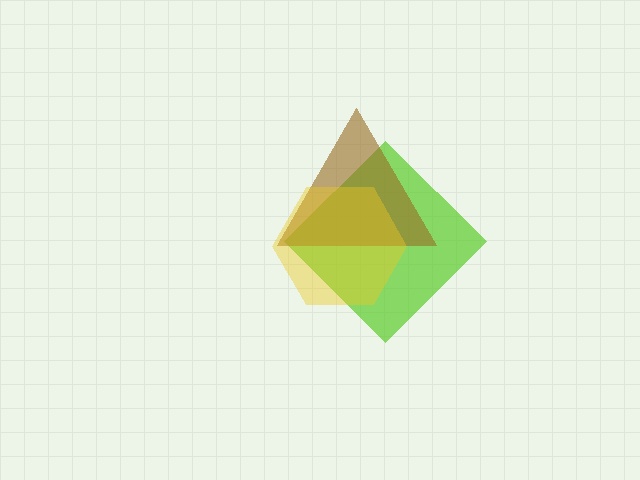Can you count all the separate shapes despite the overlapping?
Yes, there are 3 separate shapes.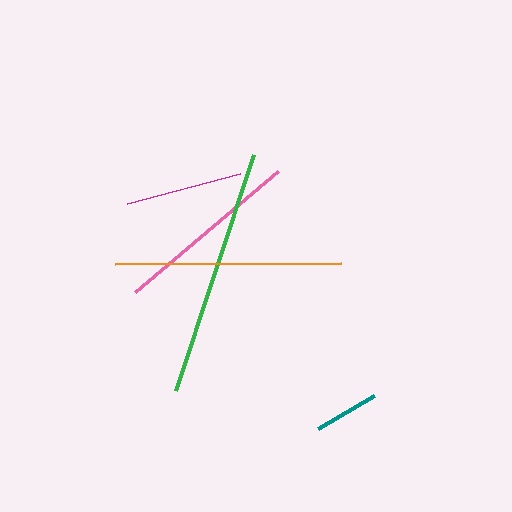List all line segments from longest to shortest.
From longest to shortest: green, orange, pink, magenta, teal.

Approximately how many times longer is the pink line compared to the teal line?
The pink line is approximately 2.9 times the length of the teal line.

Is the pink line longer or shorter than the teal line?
The pink line is longer than the teal line.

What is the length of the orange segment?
The orange segment is approximately 225 pixels long.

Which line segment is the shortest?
The teal line is the shortest at approximately 64 pixels.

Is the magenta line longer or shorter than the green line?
The green line is longer than the magenta line.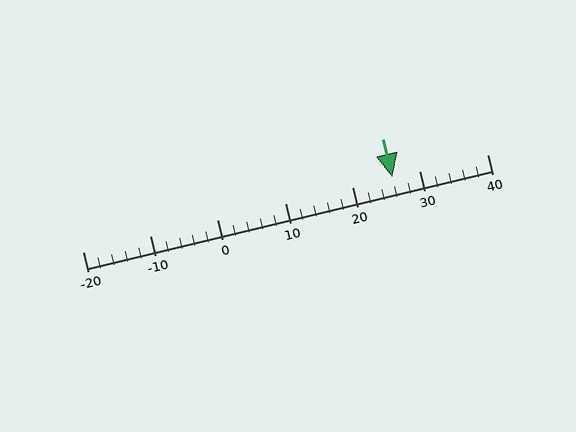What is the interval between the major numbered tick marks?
The major tick marks are spaced 10 units apart.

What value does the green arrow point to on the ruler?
The green arrow points to approximately 26.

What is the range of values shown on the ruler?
The ruler shows values from -20 to 40.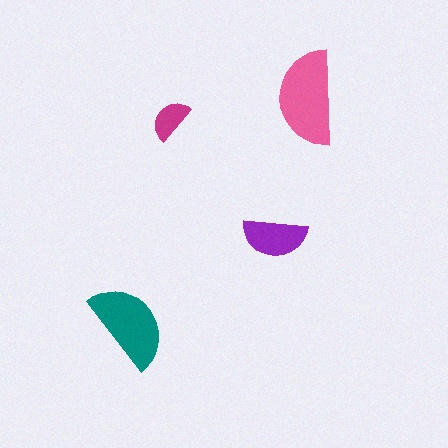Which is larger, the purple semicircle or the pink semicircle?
The pink one.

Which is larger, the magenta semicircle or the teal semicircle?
The teal one.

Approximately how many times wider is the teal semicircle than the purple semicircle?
About 1.5 times wider.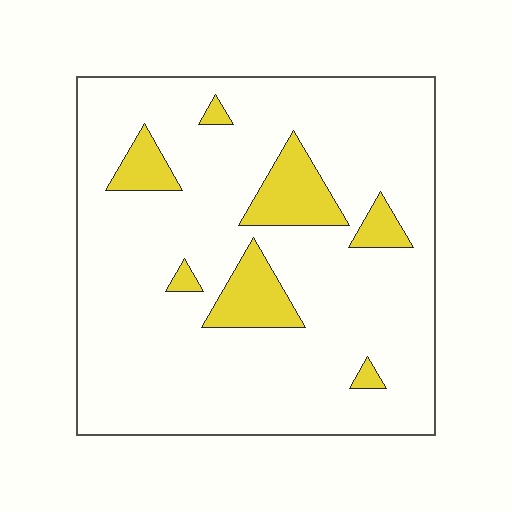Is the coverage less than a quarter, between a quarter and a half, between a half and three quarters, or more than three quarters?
Less than a quarter.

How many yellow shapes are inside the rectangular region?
7.